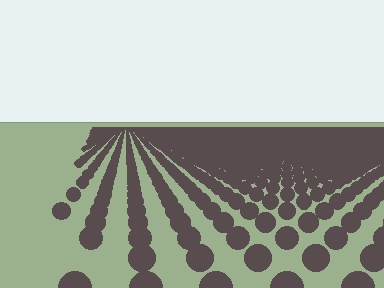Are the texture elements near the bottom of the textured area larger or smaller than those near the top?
Larger. Near the bottom, elements are closer to the viewer and appear at a bigger on-screen size.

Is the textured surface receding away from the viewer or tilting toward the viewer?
The surface is receding away from the viewer. Texture elements get smaller and denser toward the top.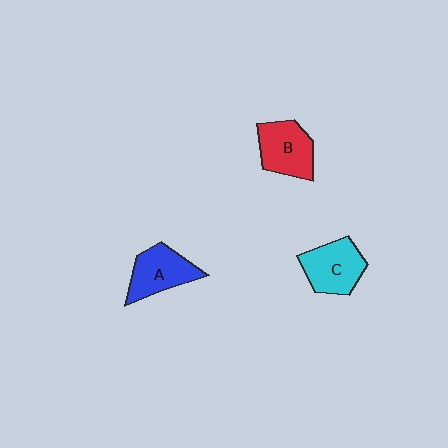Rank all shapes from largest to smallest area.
From largest to smallest: C (cyan), B (red), A (blue).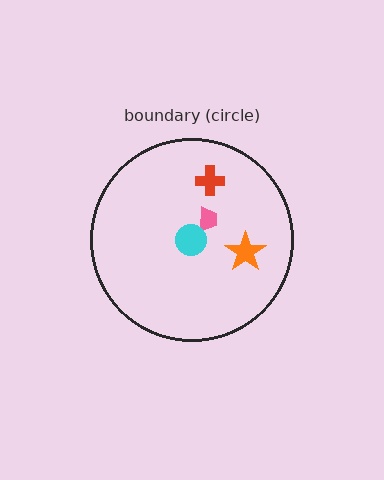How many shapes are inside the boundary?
4 inside, 0 outside.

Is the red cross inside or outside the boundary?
Inside.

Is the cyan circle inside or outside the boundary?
Inside.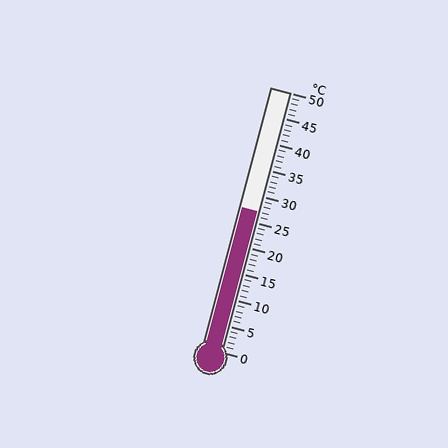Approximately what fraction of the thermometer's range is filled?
The thermometer is filled to approximately 55% of its range.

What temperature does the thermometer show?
The thermometer shows approximately 27°C.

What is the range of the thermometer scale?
The thermometer scale ranges from 0°C to 50°C.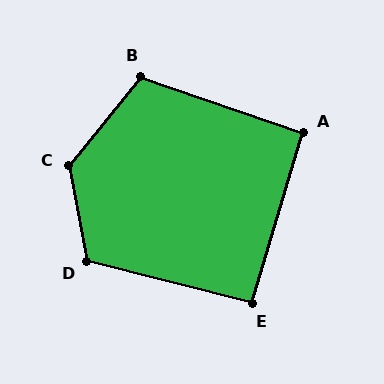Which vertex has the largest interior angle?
C, at approximately 130 degrees.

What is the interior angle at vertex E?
Approximately 93 degrees (approximately right).